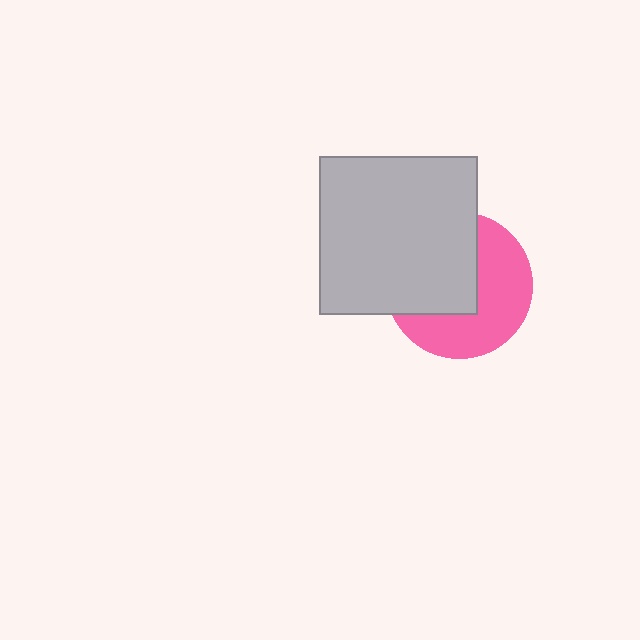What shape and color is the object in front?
The object in front is a light gray square.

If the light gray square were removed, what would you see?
You would see the complete pink circle.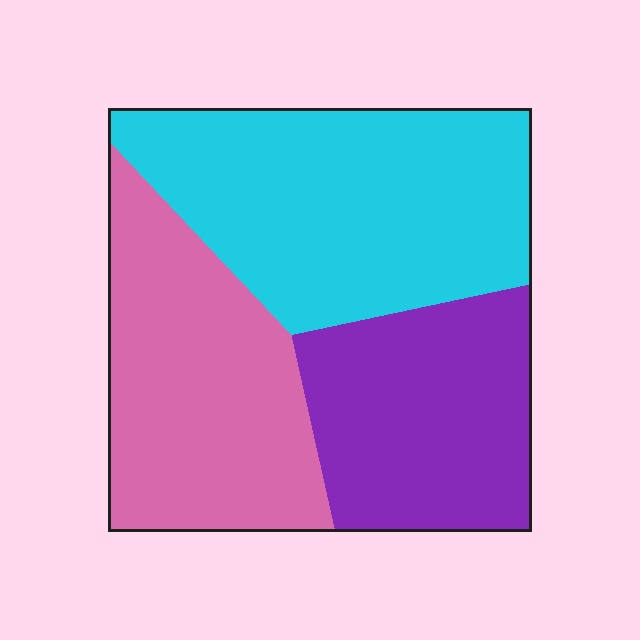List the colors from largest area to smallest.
From largest to smallest: cyan, pink, purple.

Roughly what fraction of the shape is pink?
Pink takes up about one third (1/3) of the shape.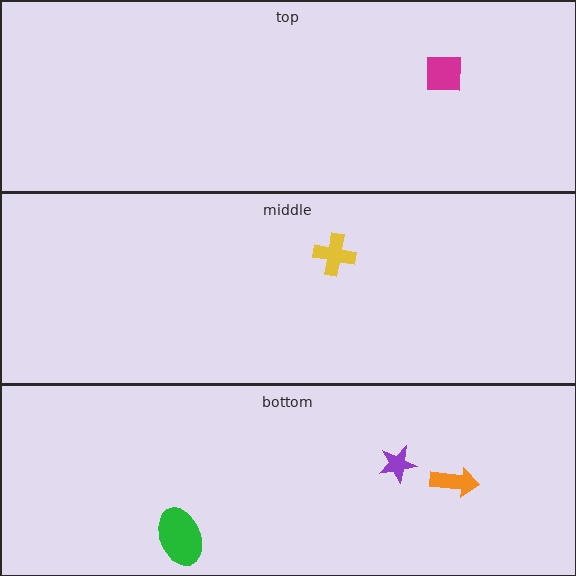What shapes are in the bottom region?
The green ellipse, the purple star, the orange arrow.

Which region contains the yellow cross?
The middle region.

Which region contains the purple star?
The bottom region.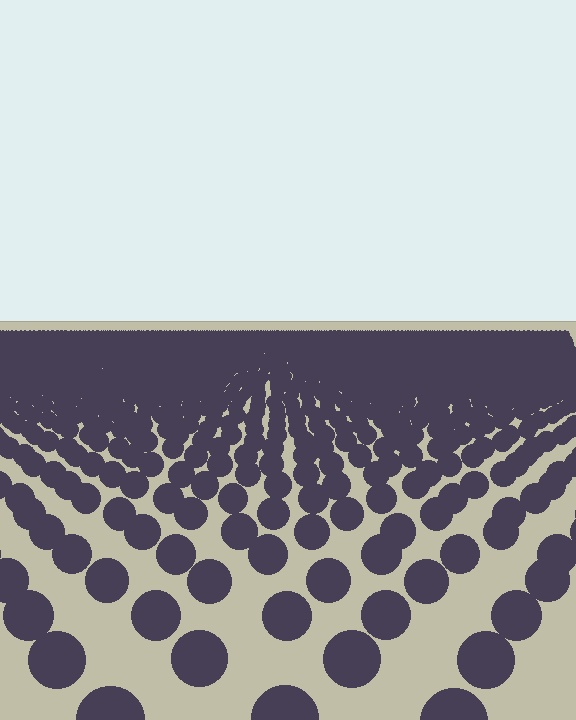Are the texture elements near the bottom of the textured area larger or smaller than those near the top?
Larger. Near the bottom, elements are closer to the viewer and appear at a bigger on-screen size.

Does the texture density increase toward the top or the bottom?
Density increases toward the top.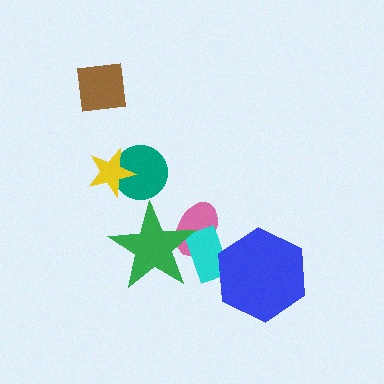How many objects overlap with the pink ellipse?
2 objects overlap with the pink ellipse.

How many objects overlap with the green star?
2 objects overlap with the green star.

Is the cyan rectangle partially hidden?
Yes, it is partially covered by another shape.